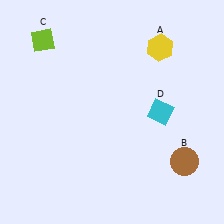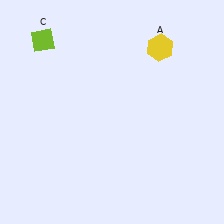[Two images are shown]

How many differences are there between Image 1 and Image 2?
There are 2 differences between the two images.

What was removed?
The cyan diamond (D), the brown circle (B) were removed in Image 2.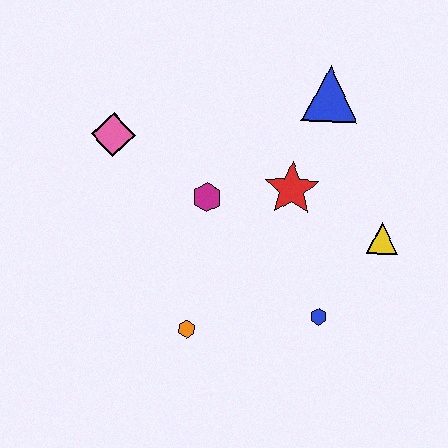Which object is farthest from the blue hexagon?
The pink diamond is farthest from the blue hexagon.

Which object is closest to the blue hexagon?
The yellow triangle is closest to the blue hexagon.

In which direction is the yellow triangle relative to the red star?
The yellow triangle is to the right of the red star.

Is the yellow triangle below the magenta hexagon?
Yes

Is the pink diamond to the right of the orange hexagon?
No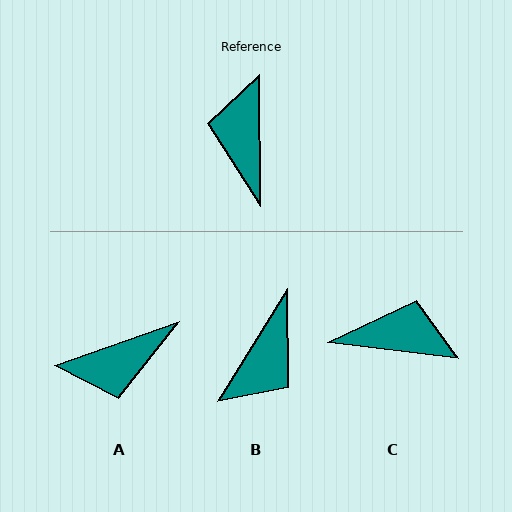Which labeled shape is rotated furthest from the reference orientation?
B, about 148 degrees away.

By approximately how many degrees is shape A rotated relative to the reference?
Approximately 109 degrees counter-clockwise.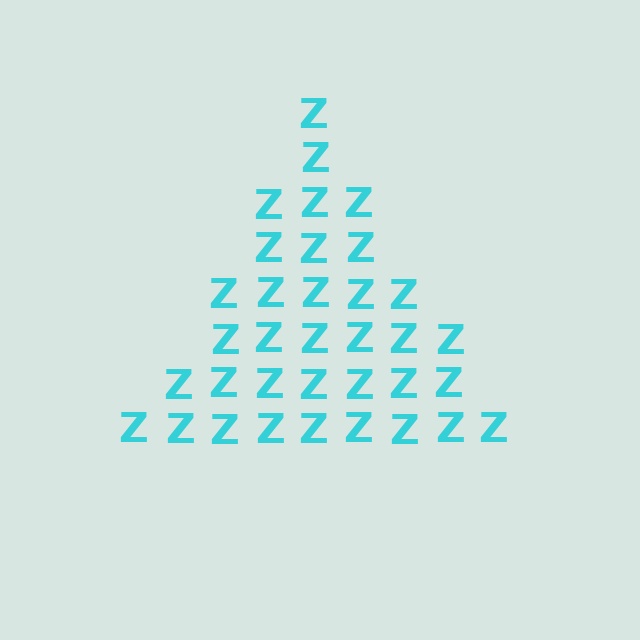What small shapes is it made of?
It is made of small letter Z's.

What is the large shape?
The large shape is a triangle.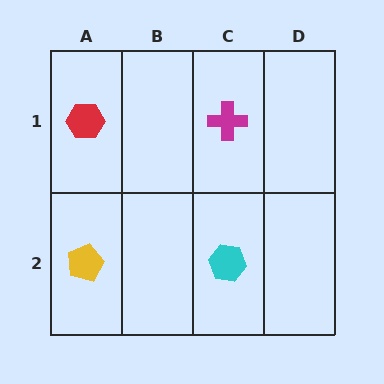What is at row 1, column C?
A magenta cross.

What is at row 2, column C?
A cyan hexagon.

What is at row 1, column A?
A red hexagon.